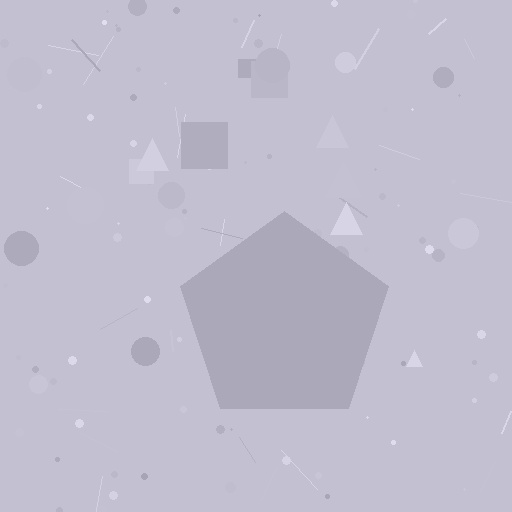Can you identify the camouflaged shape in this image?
The camouflaged shape is a pentagon.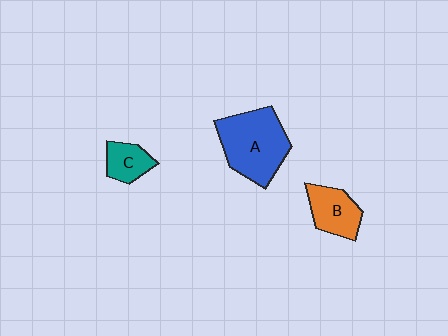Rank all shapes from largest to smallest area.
From largest to smallest: A (blue), B (orange), C (teal).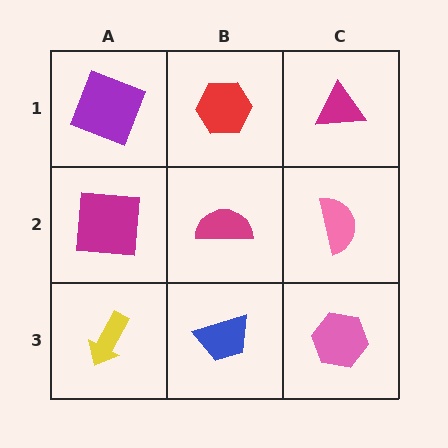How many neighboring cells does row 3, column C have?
2.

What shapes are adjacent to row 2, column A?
A purple square (row 1, column A), a yellow arrow (row 3, column A), a magenta semicircle (row 2, column B).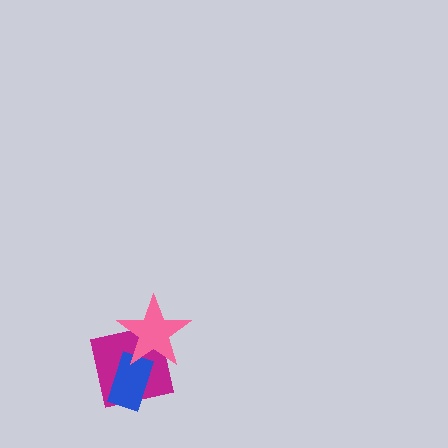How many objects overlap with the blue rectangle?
2 objects overlap with the blue rectangle.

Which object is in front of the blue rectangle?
The pink star is in front of the blue rectangle.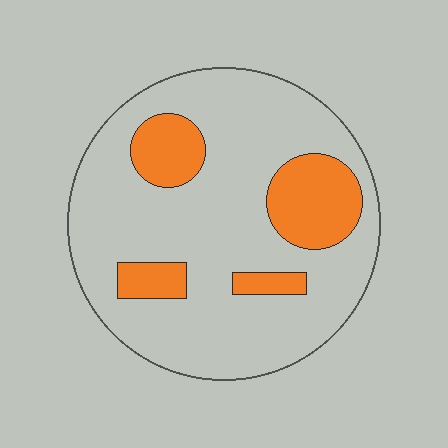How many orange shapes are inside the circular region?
4.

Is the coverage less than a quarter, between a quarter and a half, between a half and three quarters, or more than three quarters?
Less than a quarter.